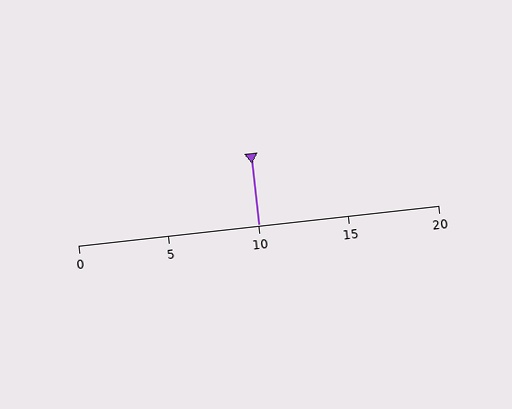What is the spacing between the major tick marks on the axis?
The major ticks are spaced 5 apart.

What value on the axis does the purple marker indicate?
The marker indicates approximately 10.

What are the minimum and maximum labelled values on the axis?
The axis runs from 0 to 20.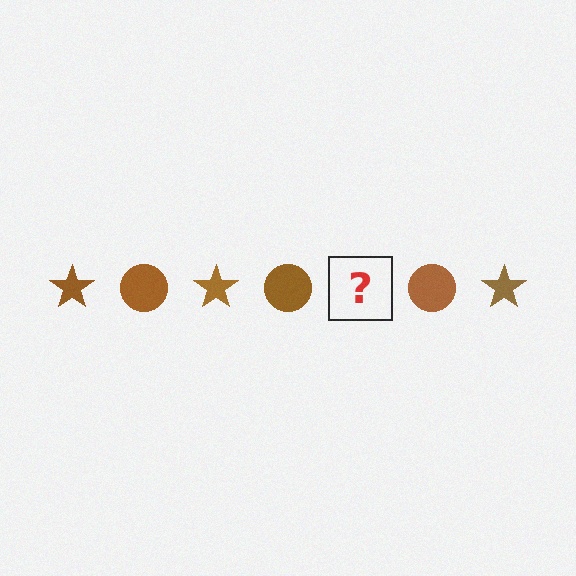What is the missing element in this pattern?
The missing element is a brown star.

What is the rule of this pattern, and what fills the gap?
The rule is that the pattern cycles through star, circle shapes in brown. The gap should be filled with a brown star.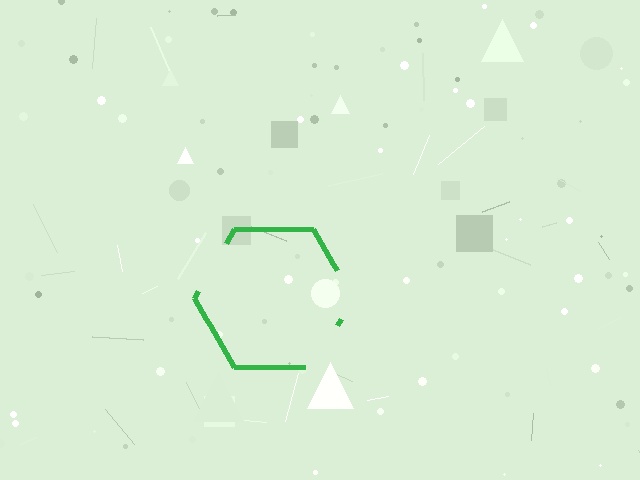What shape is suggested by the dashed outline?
The dashed outline suggests a hexagon.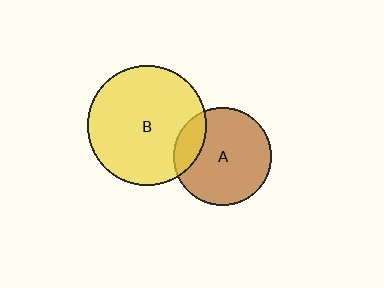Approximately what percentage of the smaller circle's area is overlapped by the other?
Approximately 15%.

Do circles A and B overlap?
Yes.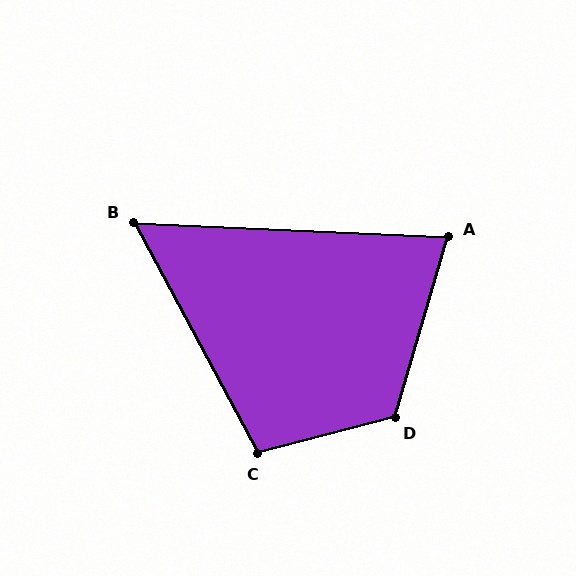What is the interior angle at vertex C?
Approximately 104 degrees (obtuse).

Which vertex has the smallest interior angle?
B, at approximately 59 degrees.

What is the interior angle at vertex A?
Approximately 76 degrees (acute).